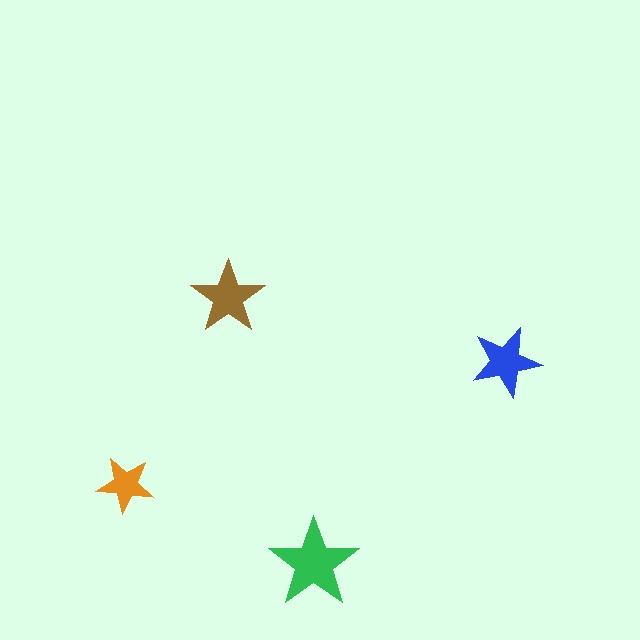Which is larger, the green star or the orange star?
The green one.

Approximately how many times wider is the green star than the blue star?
About 1.5 times wider.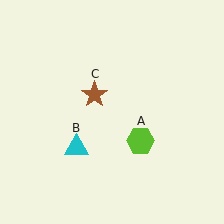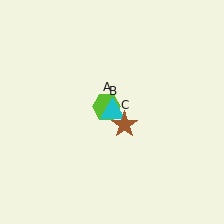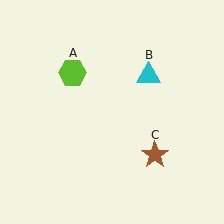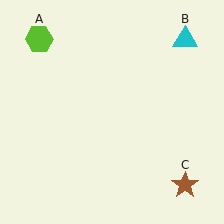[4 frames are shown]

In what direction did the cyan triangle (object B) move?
The cyan triangle (object B) moved up and to the right.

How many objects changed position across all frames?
3 objects changed position: lime hexagon (object A), cyan triangle (object B), brown star (object C).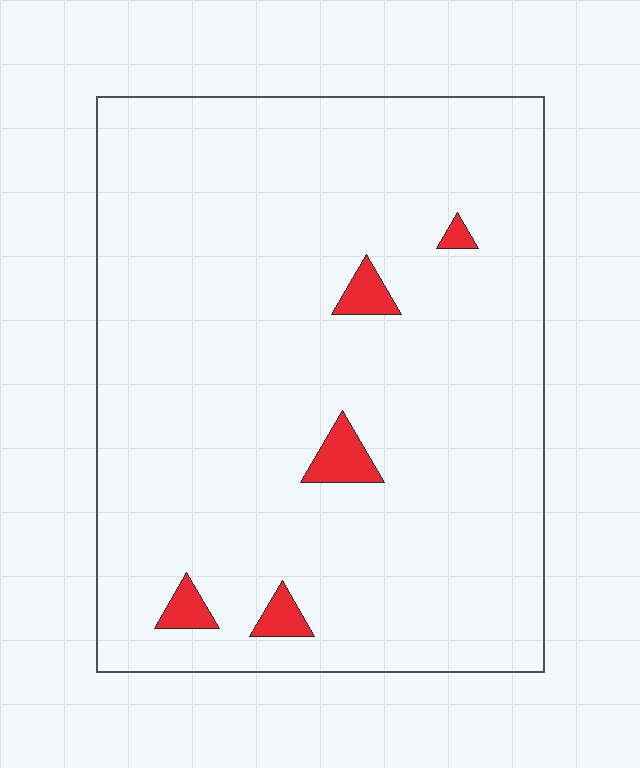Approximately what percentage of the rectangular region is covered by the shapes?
Approximately 5%.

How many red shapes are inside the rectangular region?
5.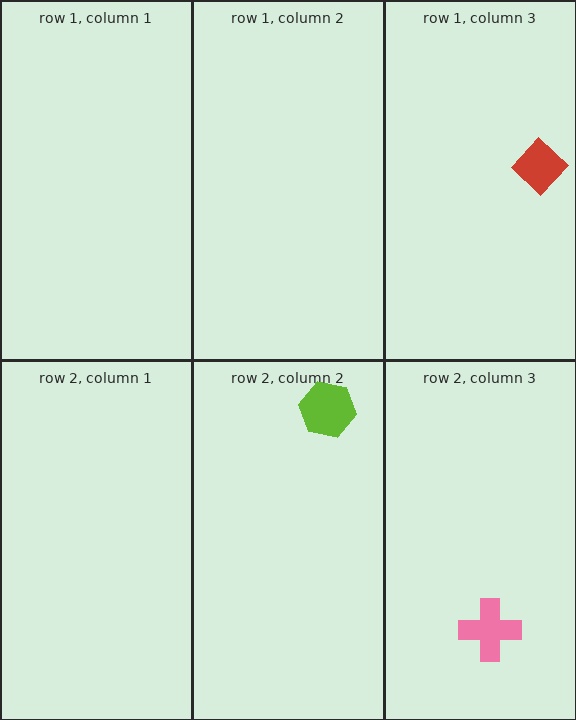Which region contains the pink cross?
The row 2, column 3 region.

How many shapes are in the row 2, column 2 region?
1.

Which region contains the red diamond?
The row 1, column 3 region.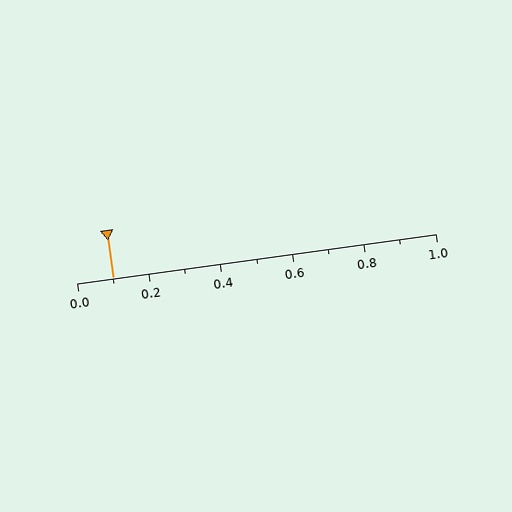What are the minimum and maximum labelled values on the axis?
The axis runs from 0.0 to 1.0.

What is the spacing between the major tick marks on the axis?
The major ticks are spaced 0.2 apart.